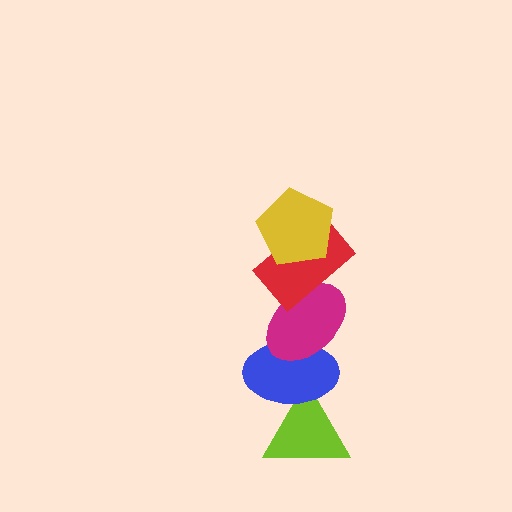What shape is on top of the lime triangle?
The blue ellipse is on top of the lime triangle.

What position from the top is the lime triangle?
The lime triangle is 5th from the top.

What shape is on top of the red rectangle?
The yellow pentagon is on top of the red rectangle.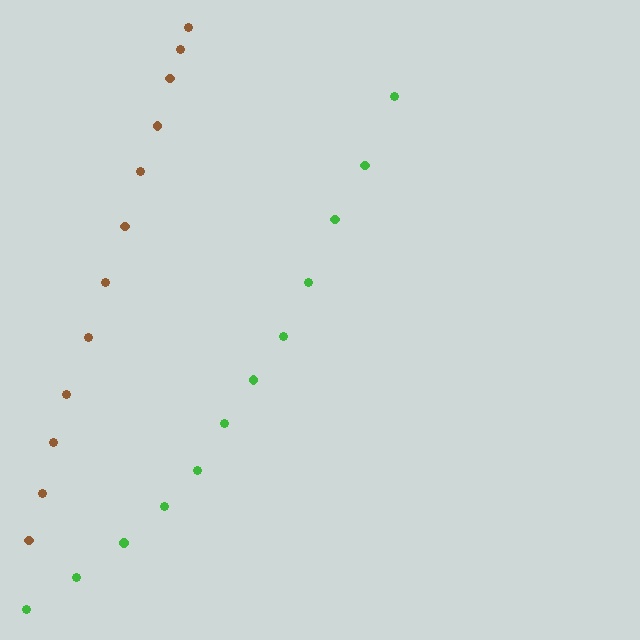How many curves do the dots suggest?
There are 2 distinct paths.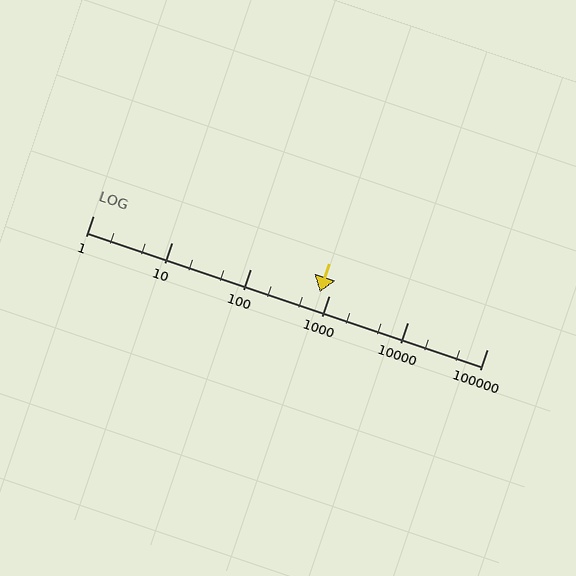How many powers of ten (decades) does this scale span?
The scale spans 5 decades, from 1 to 100000.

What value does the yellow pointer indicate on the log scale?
The pointer indicates approximately 750.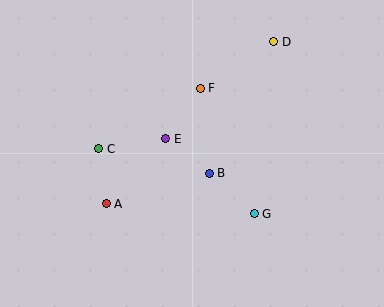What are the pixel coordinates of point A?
Point A is at (106, 204).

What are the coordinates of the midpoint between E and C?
The midpoint between E and C is at (132, 144).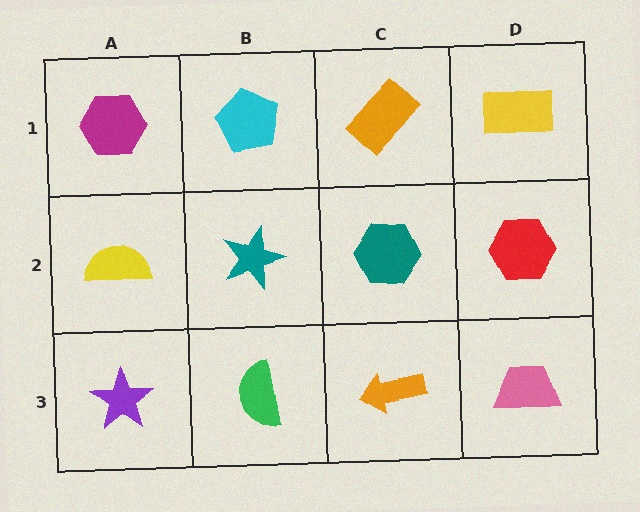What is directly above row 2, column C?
An orange rectangle.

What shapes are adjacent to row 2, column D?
A yellow rectangle (row 1, column D), a pink trapezoid (row 3, column D), a teal hexagon (row 2, column C).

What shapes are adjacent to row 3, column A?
A yellow semicircle (row 2, column A), a green semicircle (row 3, column B).